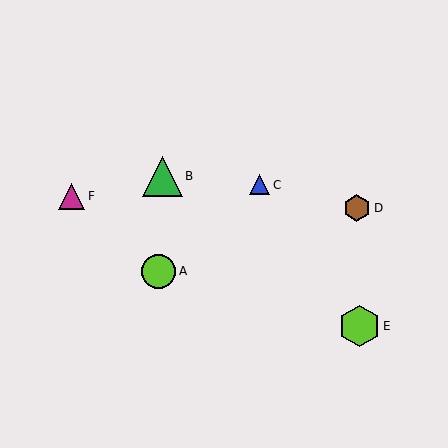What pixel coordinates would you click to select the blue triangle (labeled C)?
Click at (260, 185) to select the blue triangle C.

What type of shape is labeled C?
Shape C is a blue triangle.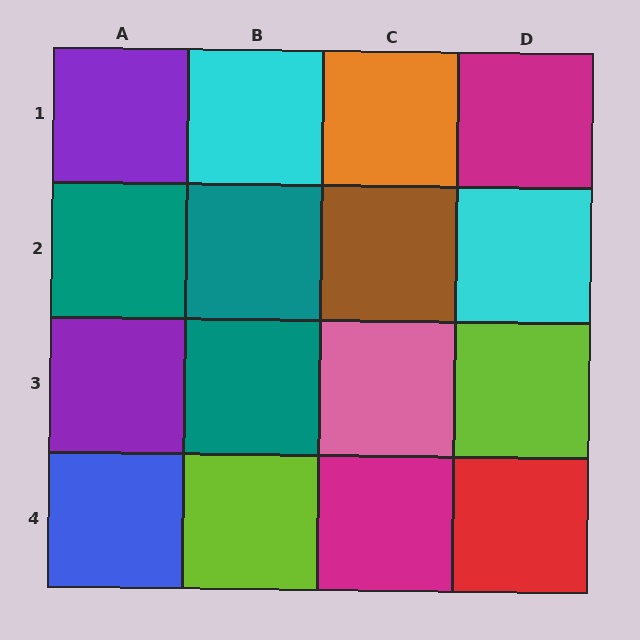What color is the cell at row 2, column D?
Cyan.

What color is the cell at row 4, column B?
Lime.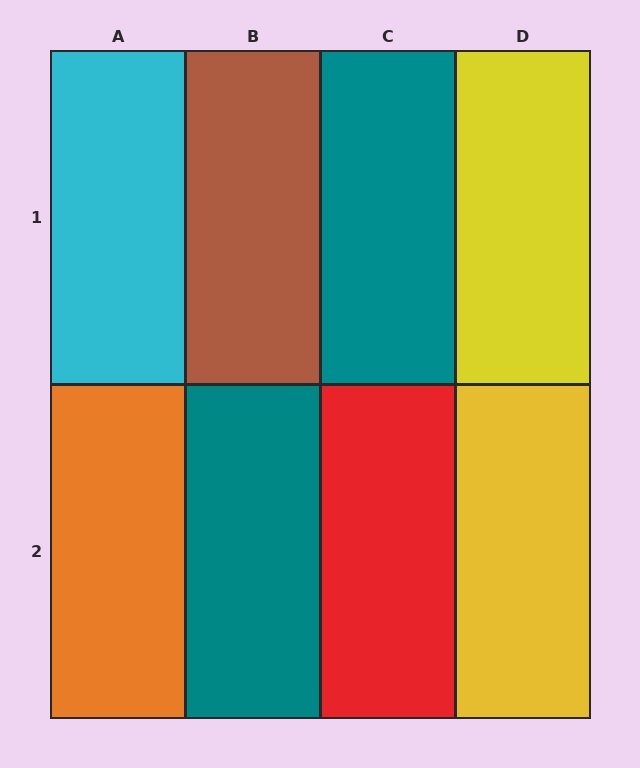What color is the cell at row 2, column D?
Yellow.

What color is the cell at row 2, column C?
Red.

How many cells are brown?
1 cell is brown.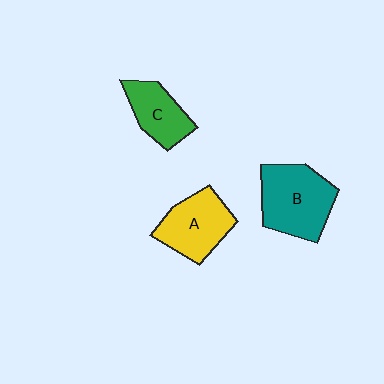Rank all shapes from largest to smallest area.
From largest to smallest: B (teal), A (yellow), C (green).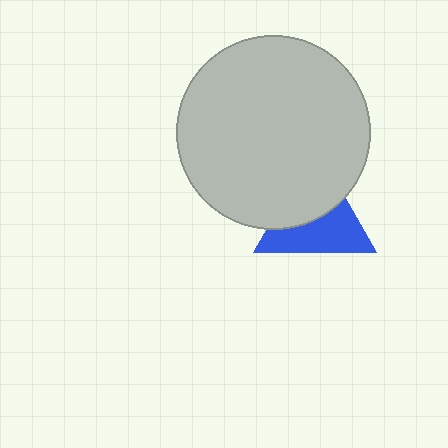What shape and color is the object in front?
The object in front is a light gray circle.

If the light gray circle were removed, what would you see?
You would see the complete blue triangle.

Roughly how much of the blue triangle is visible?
About half of it is visible (roughly 53%).